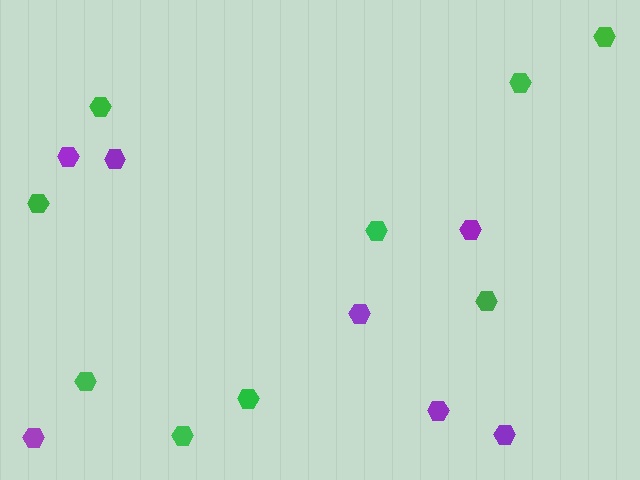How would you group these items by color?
There are 2 groups: one group of purple hexagons (7) and one group of green hexagons (9).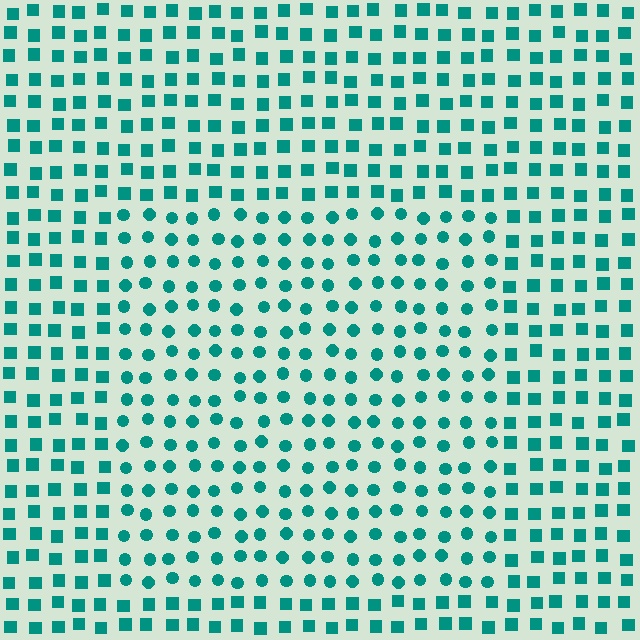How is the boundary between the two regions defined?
The boundary is defined by a change in element shape: circles inside vs. squares outside. All elements share the same color and spacing.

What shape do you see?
I see a rectangle.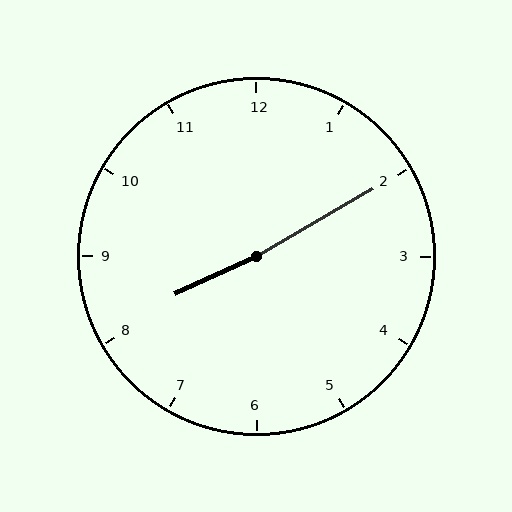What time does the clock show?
8:10.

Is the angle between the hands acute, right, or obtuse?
It is obtuse.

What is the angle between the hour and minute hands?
Approximately 175 degrees.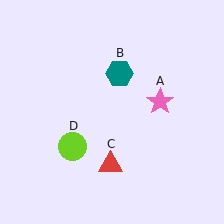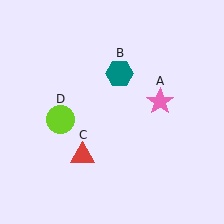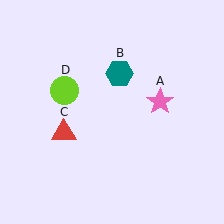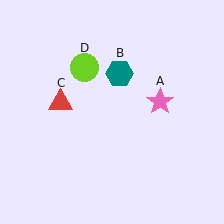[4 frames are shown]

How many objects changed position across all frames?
2 objects changed position: red triangle (object C), lime circle (object D).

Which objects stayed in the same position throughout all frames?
Pink star (object A) and teal hexagon (object B) remained stationary.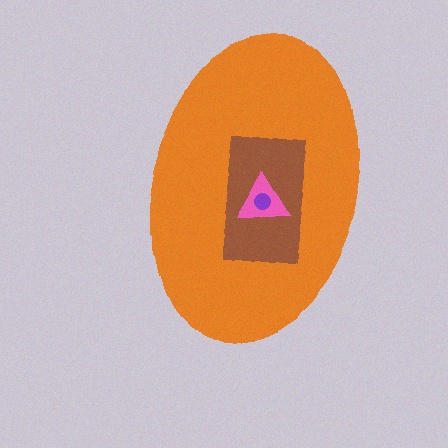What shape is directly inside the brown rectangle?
The pink triangle.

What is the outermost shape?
The orange ellipse.